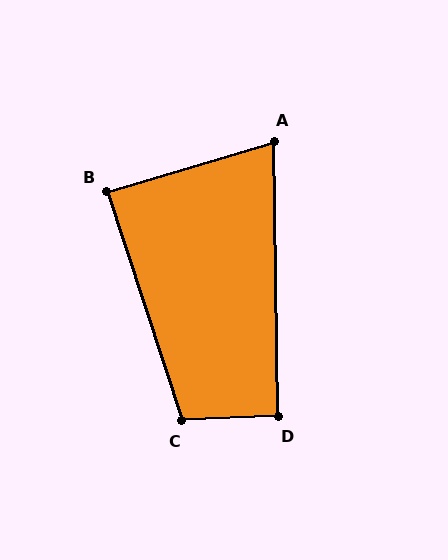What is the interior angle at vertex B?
Approximately 88 degrees (approximately right).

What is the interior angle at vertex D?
Approximately 92 degrees (approximately right).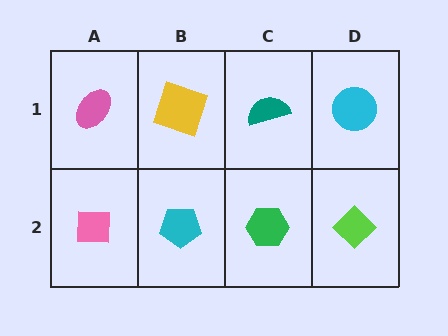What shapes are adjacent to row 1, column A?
A pink square (row 2, column A), a yellow square (row 1, column B).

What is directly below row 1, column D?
A lime diamond.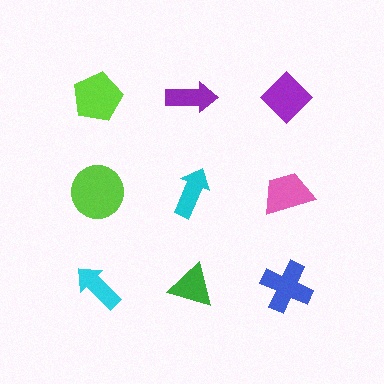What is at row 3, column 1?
A cyan arrow.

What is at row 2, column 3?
A pink trapezoid.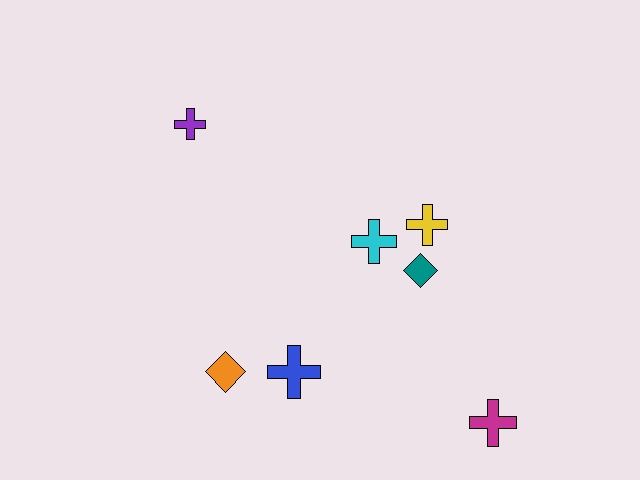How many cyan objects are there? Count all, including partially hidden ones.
There is 1 cyan object.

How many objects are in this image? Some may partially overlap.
There are 7 objects.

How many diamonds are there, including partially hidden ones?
There are 2 diamonds.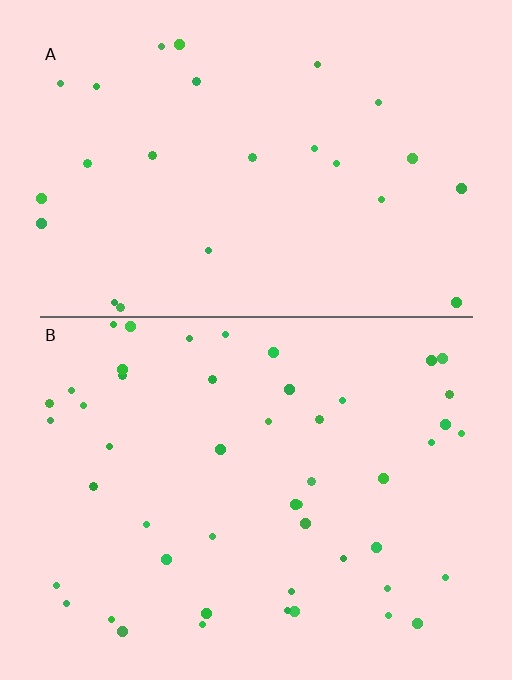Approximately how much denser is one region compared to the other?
Approximately 1.9× — region B over region A.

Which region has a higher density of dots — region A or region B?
B (the bottom).